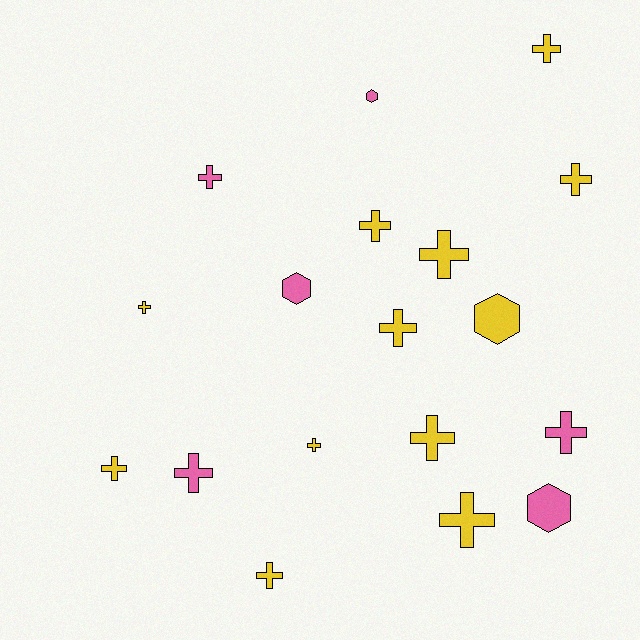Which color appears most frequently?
Yellow, with 12 objects.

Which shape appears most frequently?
Cross, with 14 objects.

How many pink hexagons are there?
There are 3 pink hexagons.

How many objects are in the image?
There are 18 objects.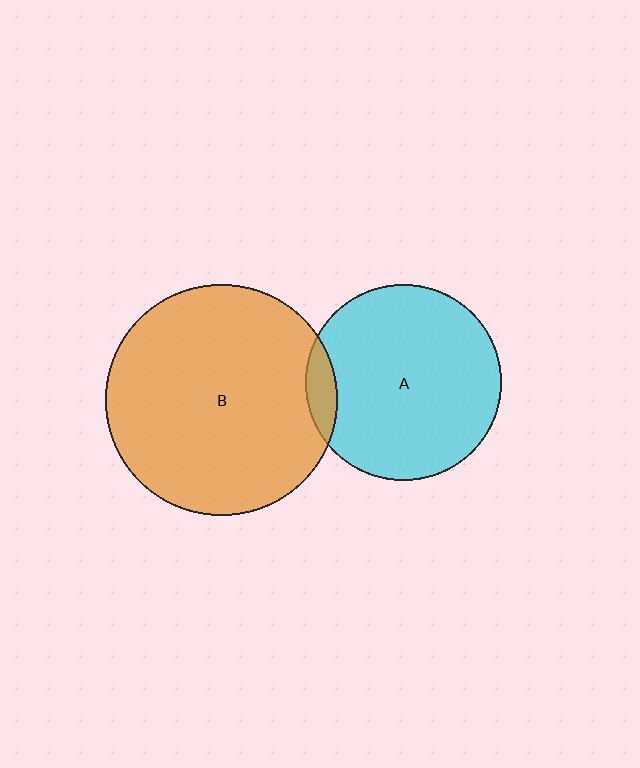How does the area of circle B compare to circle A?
Approximately 1.4 times.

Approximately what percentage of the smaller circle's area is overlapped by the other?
Approximately 10%.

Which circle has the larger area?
Circle B (orange).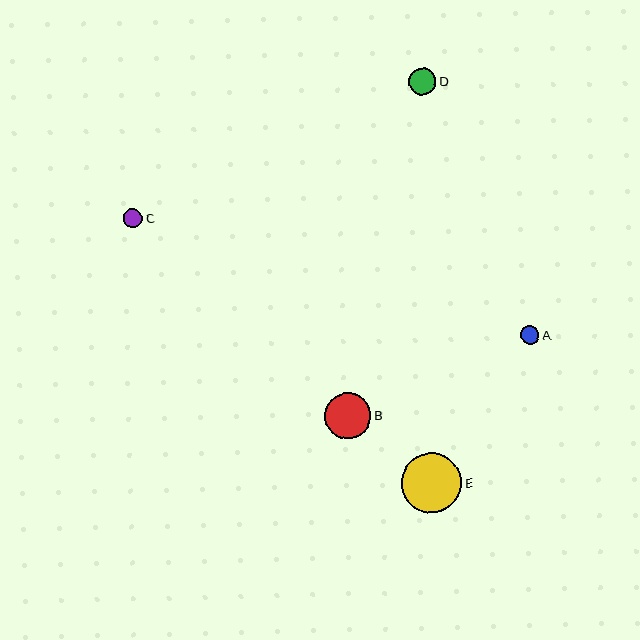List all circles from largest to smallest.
From largest to smallest: E, B, D, C, A.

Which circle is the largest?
Circle E is the largest with a size of approximately 60 pixels.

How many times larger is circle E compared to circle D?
Circle E is approximately 2.2 times the size of circle D.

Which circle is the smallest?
Circle A is the smallest with a size of approximately 18 pixels.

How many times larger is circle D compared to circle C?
Circle D is approximately 1.4 times the size of circle C.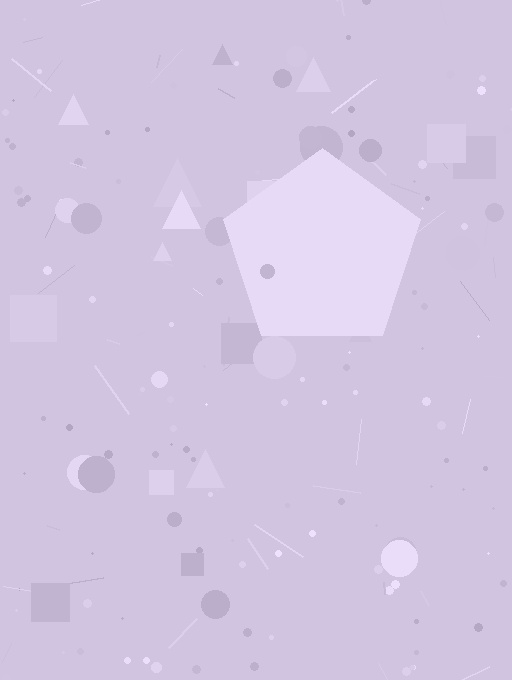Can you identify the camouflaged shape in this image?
The camouflaged shape is a pentagon.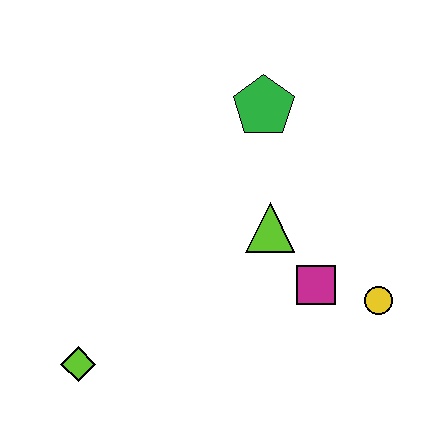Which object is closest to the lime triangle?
The magenta square is closest to the lime triangle.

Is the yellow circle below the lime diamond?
No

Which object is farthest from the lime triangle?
The lime diamond is farthest from the lime triangle.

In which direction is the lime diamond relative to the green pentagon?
The lime diamond is below the green pentagon.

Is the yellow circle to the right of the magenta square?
Yes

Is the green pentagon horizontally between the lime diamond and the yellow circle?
Yes